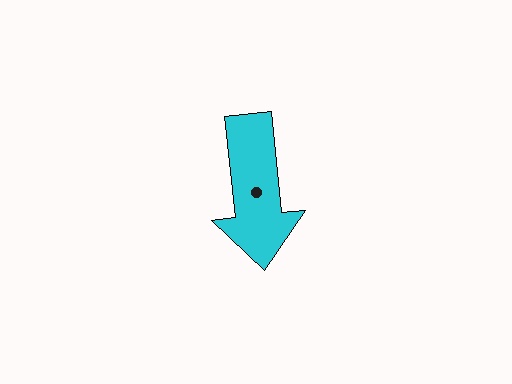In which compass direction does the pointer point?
South.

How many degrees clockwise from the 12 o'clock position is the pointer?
Approximately 174 degrees.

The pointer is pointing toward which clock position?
Roughly 6 o'clock.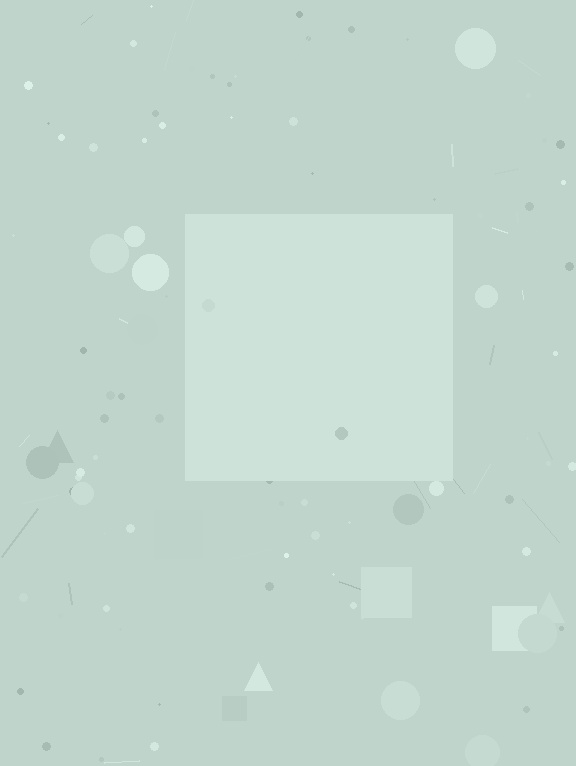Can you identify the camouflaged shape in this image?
The camouflaged shape is a square.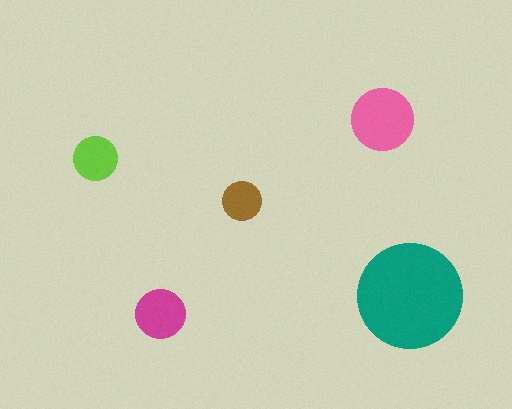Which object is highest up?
The pink circle is topmost.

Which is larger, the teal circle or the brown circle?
The teal one.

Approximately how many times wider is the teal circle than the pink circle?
About 1.5 times wider.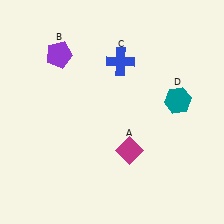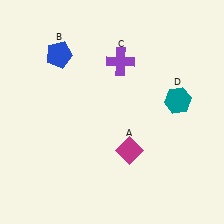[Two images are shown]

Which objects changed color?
B changed from purple to blue. C changed from blue to purple.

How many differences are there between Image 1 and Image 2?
There are 2 differences between the two images.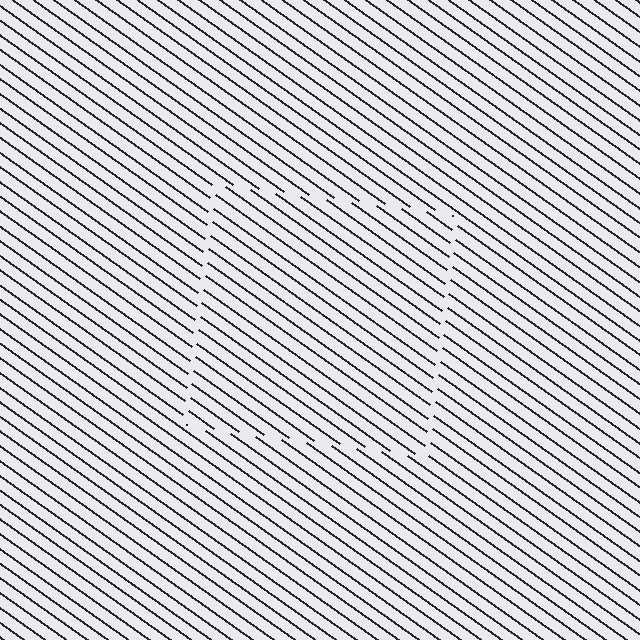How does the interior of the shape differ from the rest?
The interior of the shape contains the same grating, shifted by half a period — the contour is defined by the phase discontinuity where line-ends from the inner and outer gratings abut.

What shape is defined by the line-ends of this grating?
An illusory square. The interior of the shape contains the same grating, shifted by half a period — the contour is defined by the phase discontinuity where line-ends from the inner and outer gratings abut.